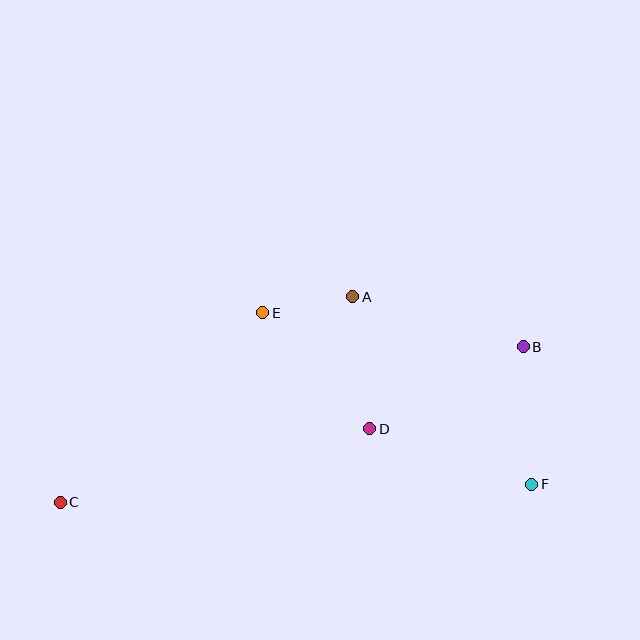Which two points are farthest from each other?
Points B and C are farthest from each other.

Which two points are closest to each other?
Points A and E are closest to each other.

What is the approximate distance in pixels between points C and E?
The distance between C and E is approximately 278 pixels.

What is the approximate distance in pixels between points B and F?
The distance between B and F is approximately 138 pixels.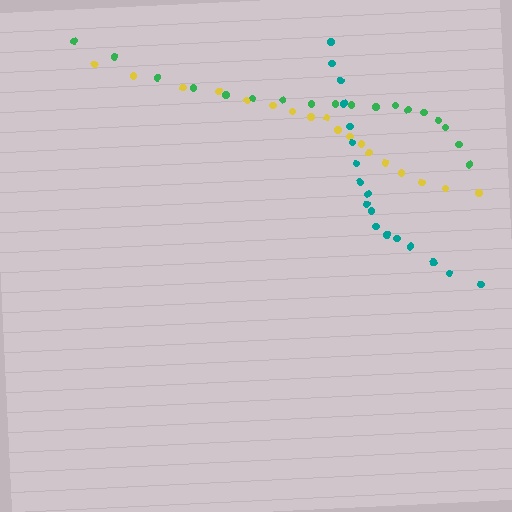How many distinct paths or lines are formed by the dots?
There are 3 distinct paths.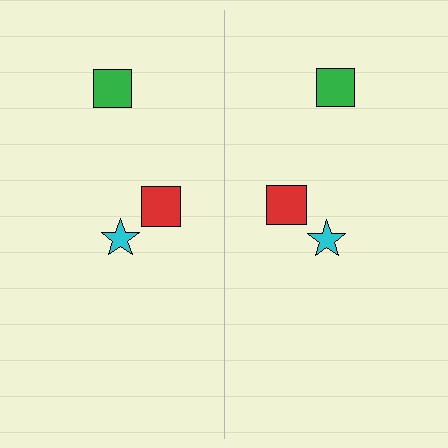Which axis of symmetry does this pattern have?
The pattern has a vertical axis of symmetry running through the center of the image.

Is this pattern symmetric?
Yes, this pattern has bilateral (reflection) symmetry.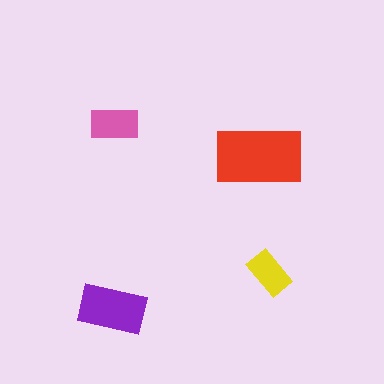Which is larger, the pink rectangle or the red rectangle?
The red one.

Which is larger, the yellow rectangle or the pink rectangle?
The pink one.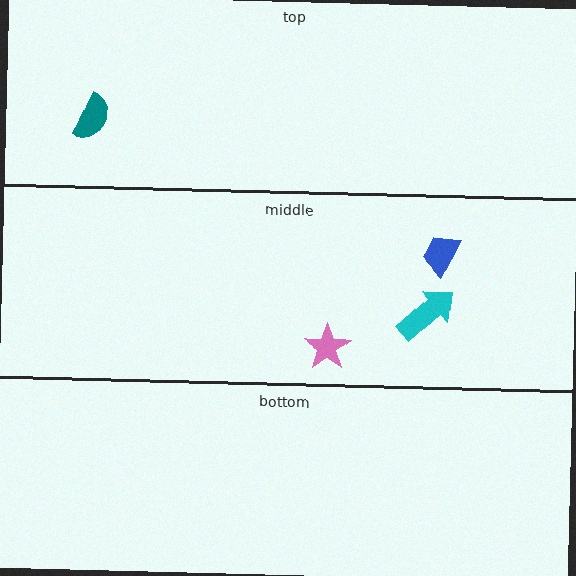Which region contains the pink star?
The middle region.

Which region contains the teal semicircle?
The top region.